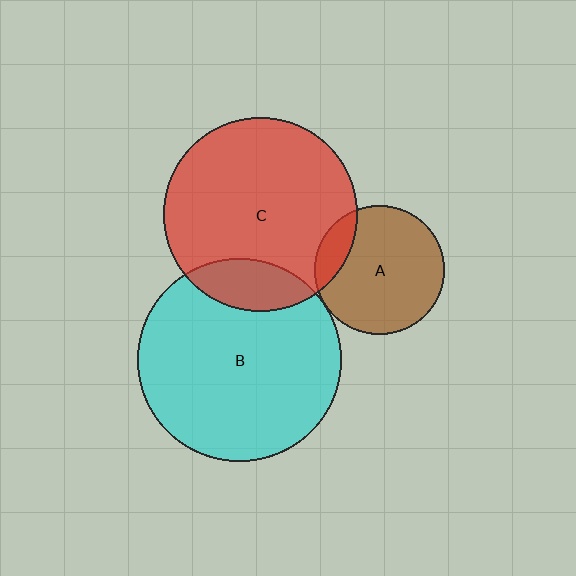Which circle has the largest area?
Circle B (cyan).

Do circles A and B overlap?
Yes.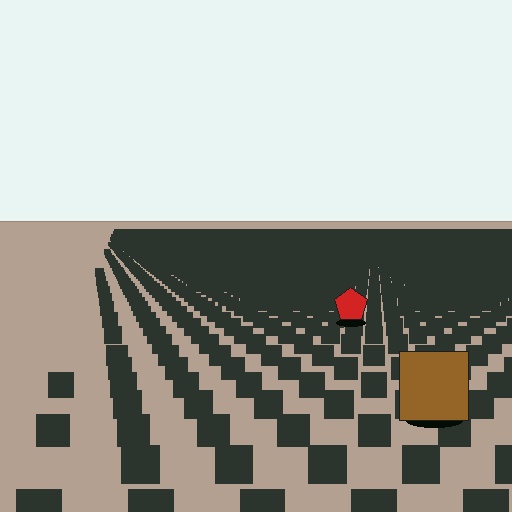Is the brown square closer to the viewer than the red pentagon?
Yes. The brown square is closer — you can tell from the texture gradient: the ground texture is coarser near it.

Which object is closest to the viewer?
The brown square is closest. The texture marks near it are larger and more spread out.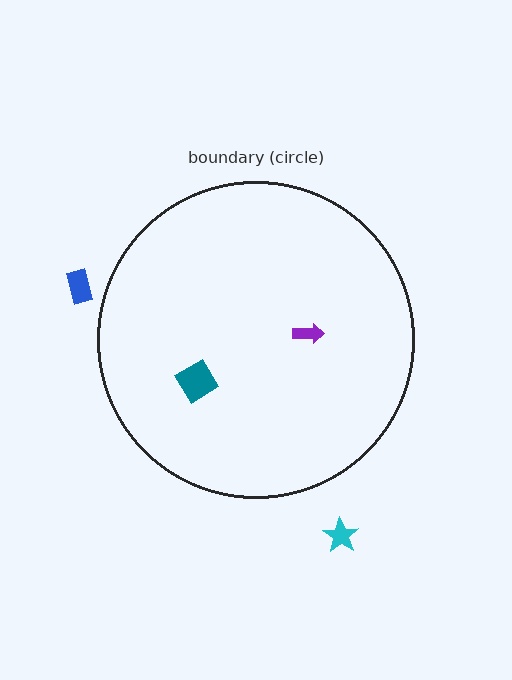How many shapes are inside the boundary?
2 inside, 2 outside.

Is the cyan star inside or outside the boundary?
Outside.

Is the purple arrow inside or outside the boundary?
Inside.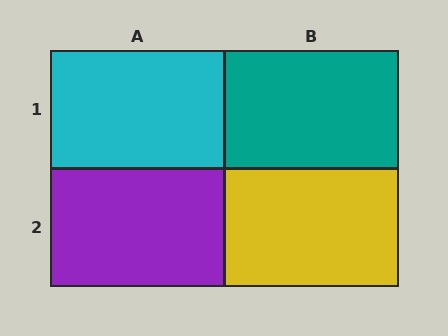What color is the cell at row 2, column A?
Purple.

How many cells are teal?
1 cell is teal.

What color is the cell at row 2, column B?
Yellow.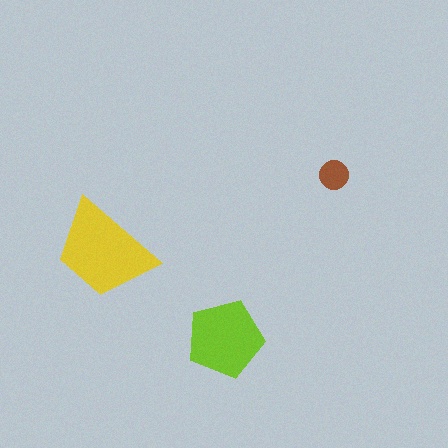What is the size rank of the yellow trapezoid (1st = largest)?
1st.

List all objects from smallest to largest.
The brown circle, the lime pentagon, the yellow trapezoid.